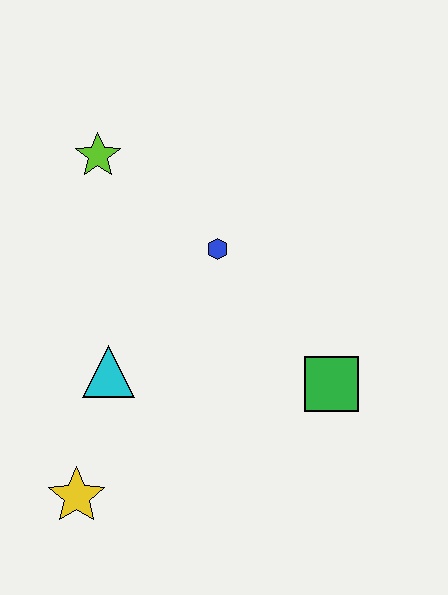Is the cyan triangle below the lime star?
Yes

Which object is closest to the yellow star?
The cyan triangle is closest to the yellow star.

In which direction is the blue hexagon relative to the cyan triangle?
The blue hexagon is above the cyan triangle.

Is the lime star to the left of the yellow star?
No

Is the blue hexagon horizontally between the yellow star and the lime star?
No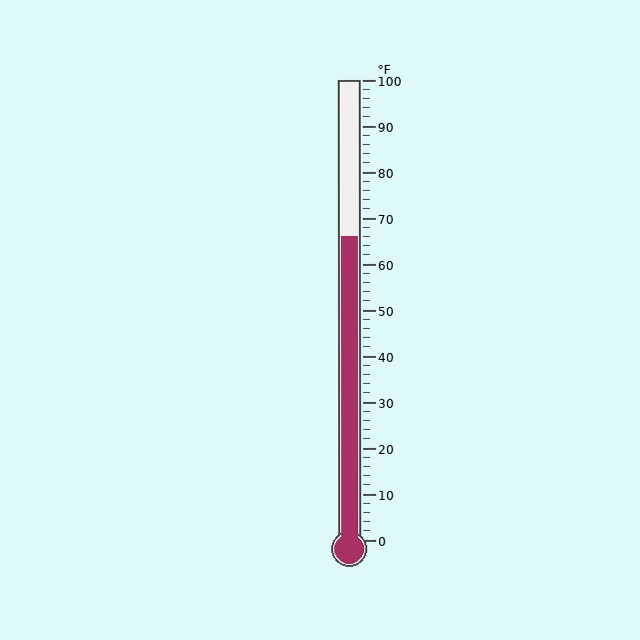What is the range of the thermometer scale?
The thermometer scale ranges from 0°F to 100°F.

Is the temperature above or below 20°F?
The temperature is above 20°F.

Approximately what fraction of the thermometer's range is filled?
The thermometer is filled to approximately 65% of its range.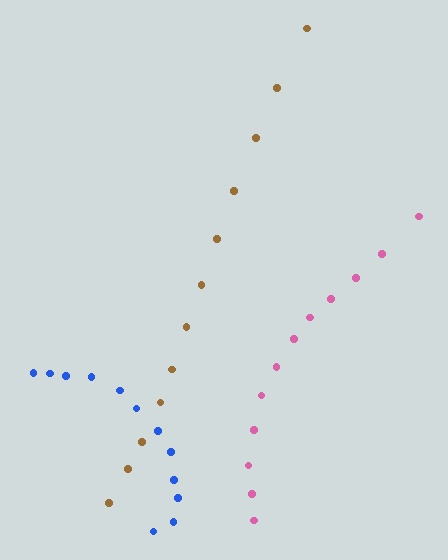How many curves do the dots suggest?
There are 3 distinct paths.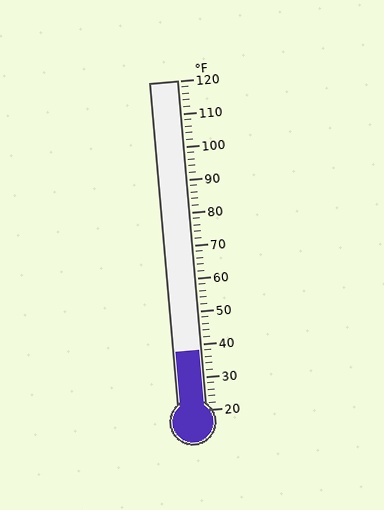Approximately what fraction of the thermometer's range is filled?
The thermometer is filled to approximately 20% of its range.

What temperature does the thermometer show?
The thermometer shows approximately 38°F.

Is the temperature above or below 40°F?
The temperature is below 40°F.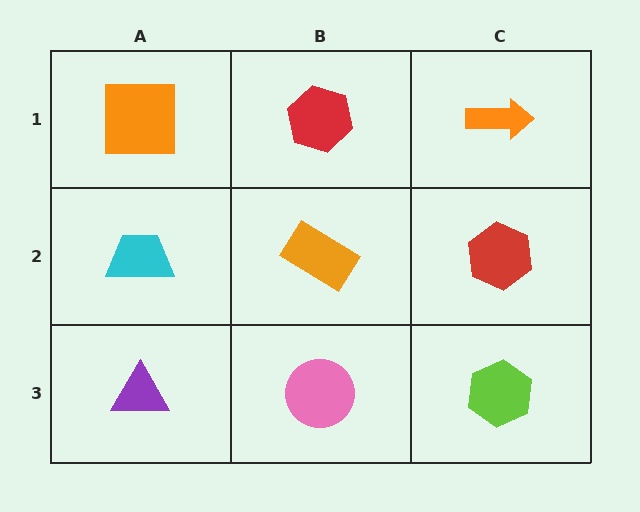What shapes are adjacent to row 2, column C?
An orange arrow (row 1, column C), a lime hexagon (row 3, column C), an orange rectangle (row 2, column B).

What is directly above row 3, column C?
A red hexagon.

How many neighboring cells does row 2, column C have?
3.